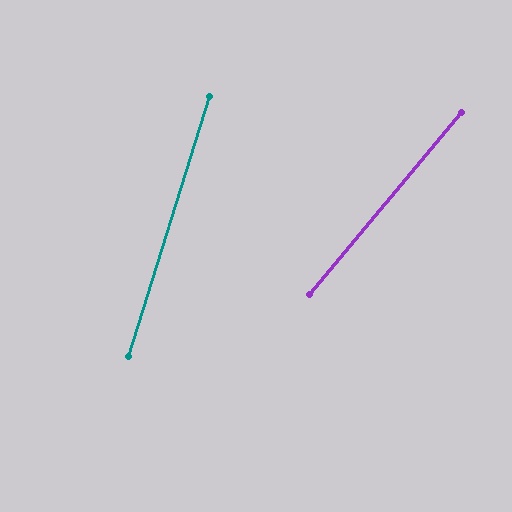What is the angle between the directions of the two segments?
Approximately 23 degrees.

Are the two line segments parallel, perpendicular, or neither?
Neither parallel nor perpendicular — they differ by about 23°.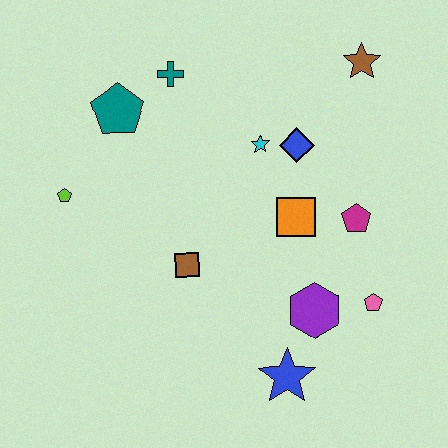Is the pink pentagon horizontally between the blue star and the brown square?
No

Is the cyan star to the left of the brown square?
No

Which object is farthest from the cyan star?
The blue star is farthest from the cyan star.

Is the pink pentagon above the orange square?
No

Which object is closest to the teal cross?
The teal pentagon is closest to the teal cross.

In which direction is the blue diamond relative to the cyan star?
The blue diamond is to the right of the cyan star.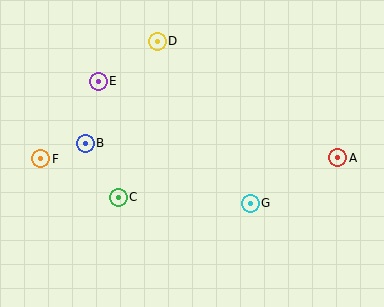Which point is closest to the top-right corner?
Point A is closest to the top-right corner.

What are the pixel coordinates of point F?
Point F is at (41, 159).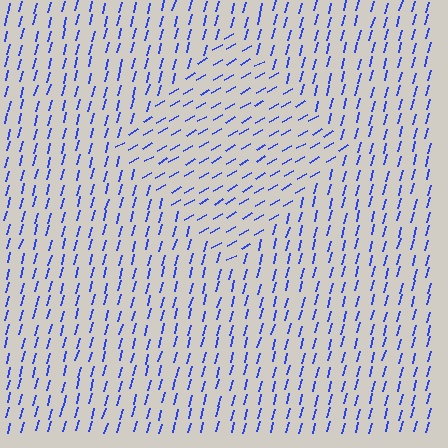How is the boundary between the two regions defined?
The boundary is defined purely by a change in line orientation (approximately 45 degrees difference). All lines are the same color and thickness.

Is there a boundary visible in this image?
Yes, there is a texture boundary formed by a change in line orientation.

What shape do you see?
I see a diamond.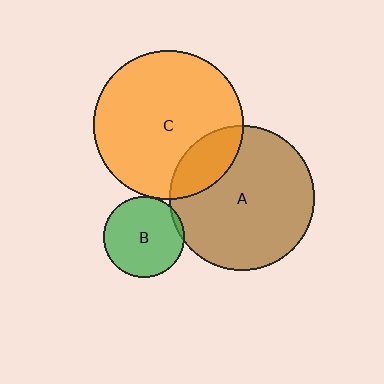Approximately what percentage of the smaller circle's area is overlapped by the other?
Approximately 5%.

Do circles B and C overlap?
Yes.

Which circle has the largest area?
Circle C (orange).